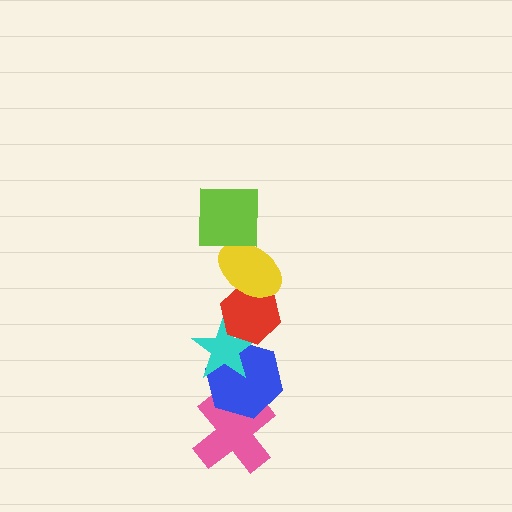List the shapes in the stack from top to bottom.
From top to bottom: the lime square, the yellow ellipse, the red hexagon, the cyan star, the blue hexagon, the pink cross.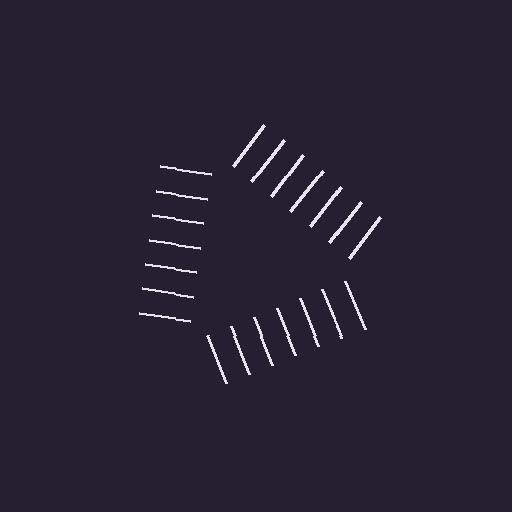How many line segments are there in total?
21 — 7 along each of the 3 edges.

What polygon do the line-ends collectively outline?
An illusory triangle — the line segments terminate on its edges but no continuous stroke is drawn.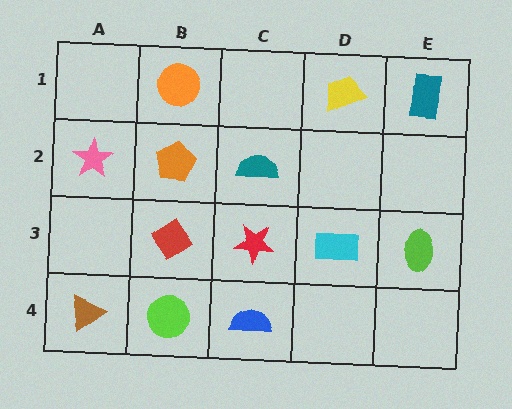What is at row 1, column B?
An orange circle.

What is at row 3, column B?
A red diamond.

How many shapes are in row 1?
3 shapes.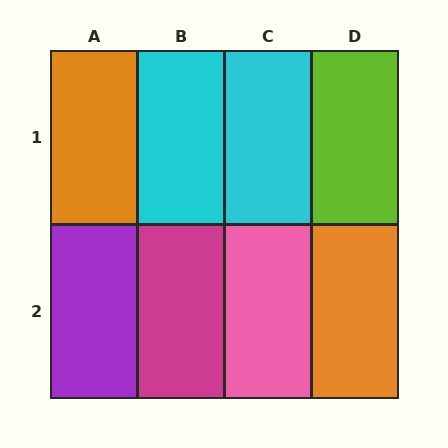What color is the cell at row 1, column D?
Lime.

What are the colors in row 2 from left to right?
Purple, magenta, pink, orange.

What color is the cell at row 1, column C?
Cyan.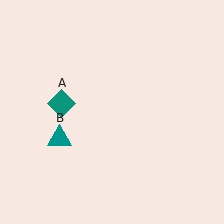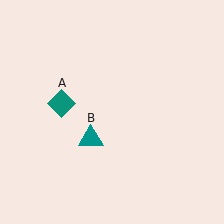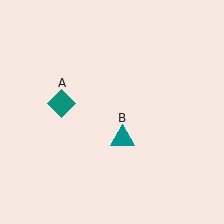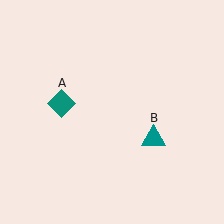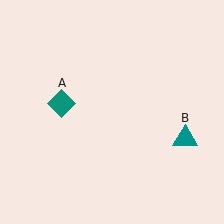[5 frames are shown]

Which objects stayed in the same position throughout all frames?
Teal diamond (object A) remained stationary.